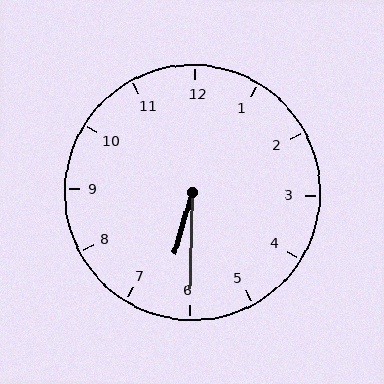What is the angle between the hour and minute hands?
Approximately 15 degrees.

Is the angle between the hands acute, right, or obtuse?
It is acute.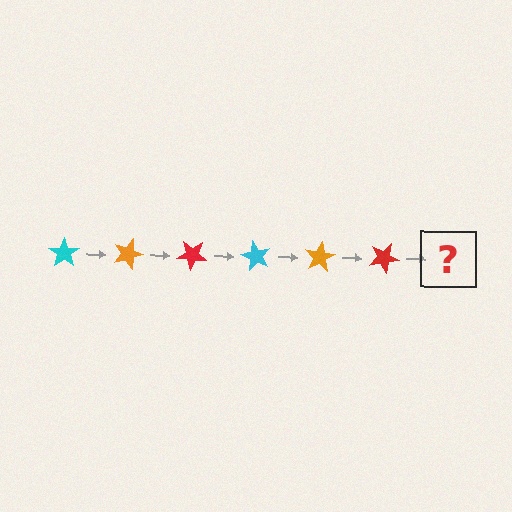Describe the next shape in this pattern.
It should be a cyan star, rotated 120 degrees from the start.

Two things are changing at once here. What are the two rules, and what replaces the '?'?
The two rules are that it rotates 20 degrees each step and the color cycles through cyan, orange, and red. The '?' should be a cyan star, rotated 120 degrees from the start.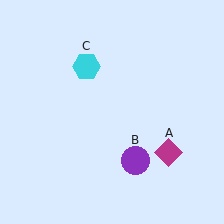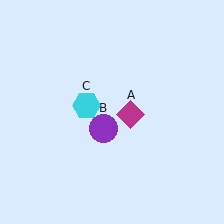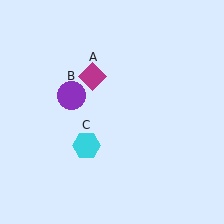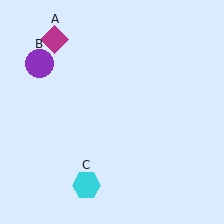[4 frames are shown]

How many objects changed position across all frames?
3 objects changed position: magenta diamond (object A), purple circle (object B), cyan hexagon (object C).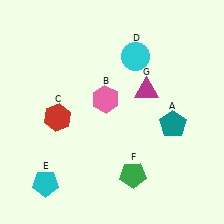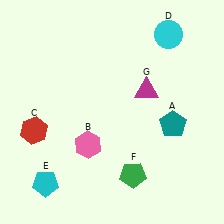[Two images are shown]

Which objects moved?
The objects that moved are: the pink hexagon (B), the red hexagon (C), the cyan circle (D).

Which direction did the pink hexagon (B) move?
The pink hexagon (B) moved down.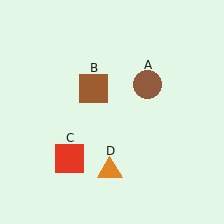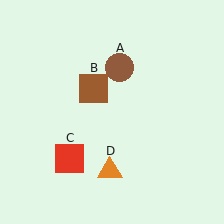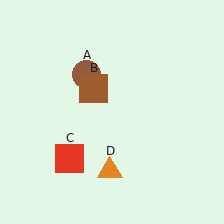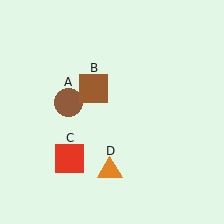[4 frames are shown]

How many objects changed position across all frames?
1 object changed position: brown circle (object A).